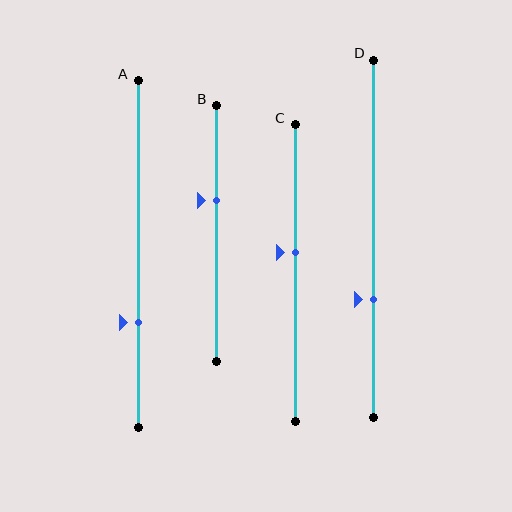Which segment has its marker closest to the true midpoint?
Segment C has its marker closest to the true midpoint.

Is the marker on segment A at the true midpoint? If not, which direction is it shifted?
No, the marker on segment A is shifted downward by about 20% of the segment length.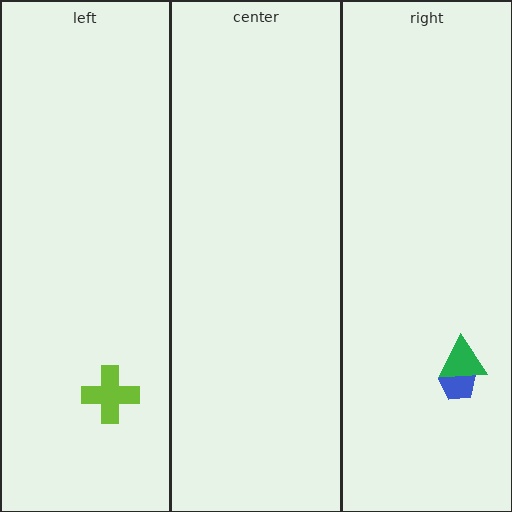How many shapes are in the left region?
1.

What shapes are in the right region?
The blue pentagon, the green triangle.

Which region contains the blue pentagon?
The right region.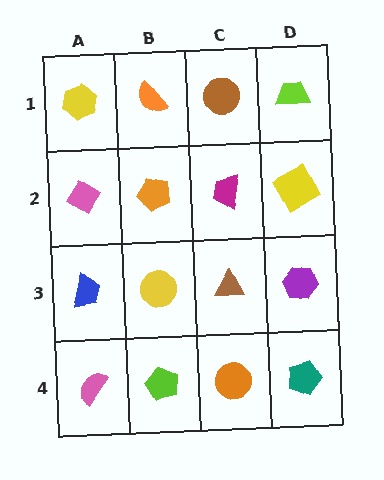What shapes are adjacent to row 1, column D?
A yellow square (row 2, column D), a brown circle (row 1, column C).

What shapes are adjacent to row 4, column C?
A brown triangle (row 3, column C), a lime pentagon (row 4, column B), a teal pentagon (row 4, column D).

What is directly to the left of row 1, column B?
A yellow hexagon.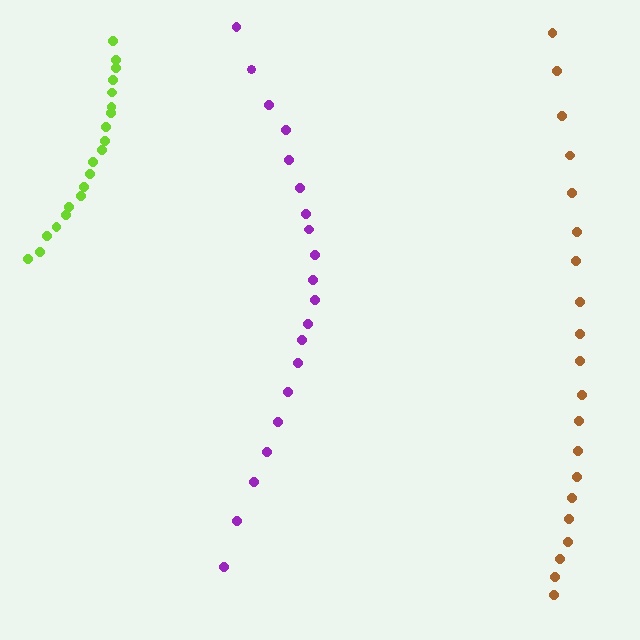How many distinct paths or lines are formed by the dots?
There are 3 distinct paths.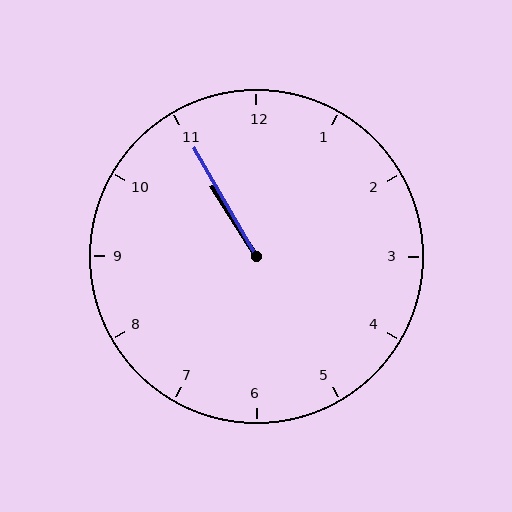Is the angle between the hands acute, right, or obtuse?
It is acute.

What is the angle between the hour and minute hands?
Approximately 2 degrees.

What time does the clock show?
10:55.